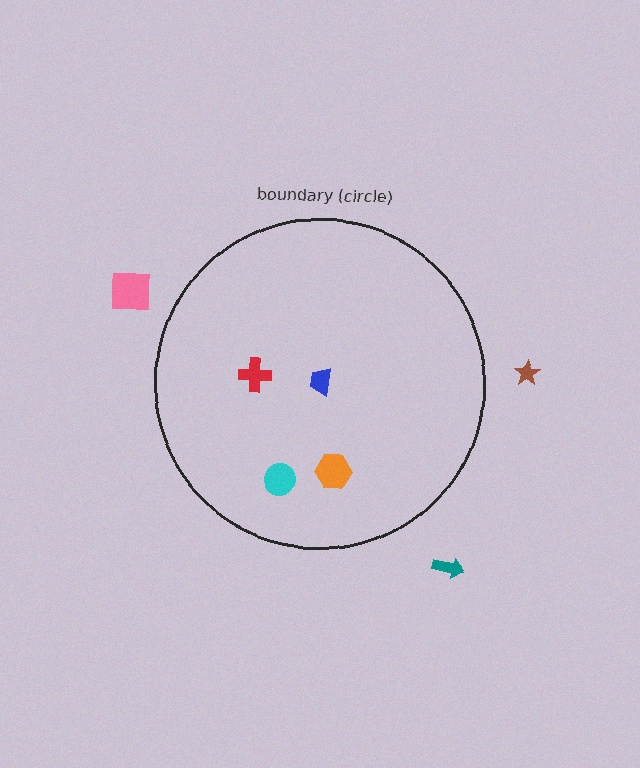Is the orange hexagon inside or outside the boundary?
Inside.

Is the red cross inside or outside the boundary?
Inside.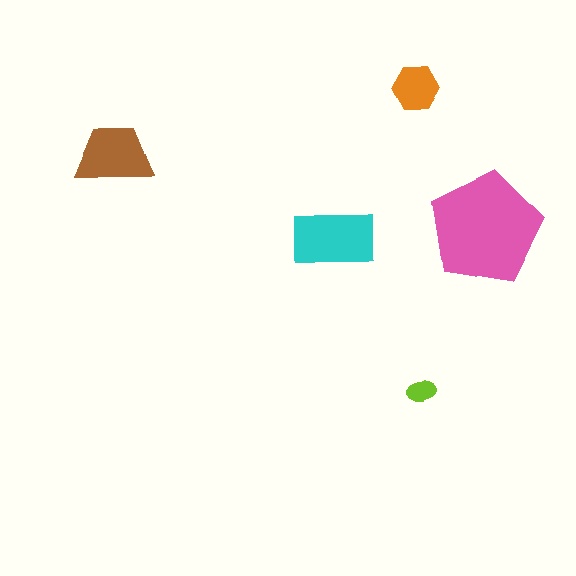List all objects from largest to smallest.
The pink pentagon, the cyan rectangle, the brown trapezoid, the orange hexagon, the lime ellipse.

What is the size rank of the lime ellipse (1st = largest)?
5th.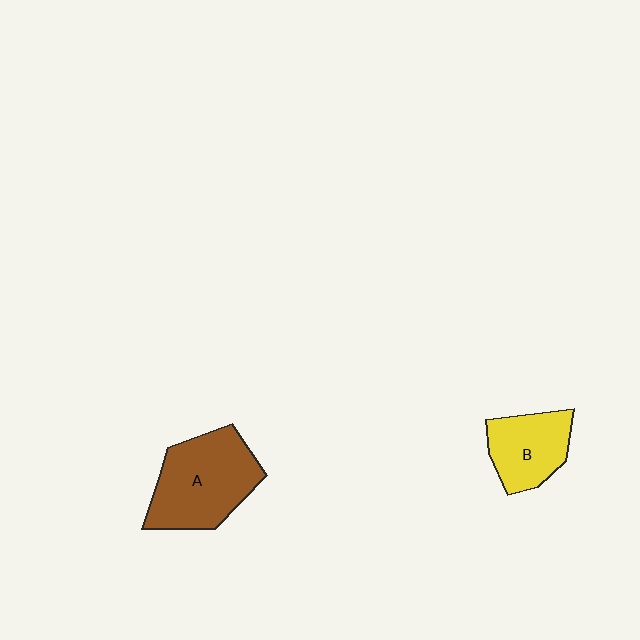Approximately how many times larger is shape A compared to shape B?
Approximately 1.5 times.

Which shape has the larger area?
Shape A (brown).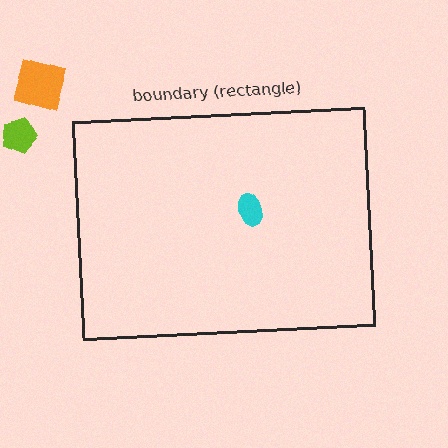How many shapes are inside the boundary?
1 inside, 2 outside.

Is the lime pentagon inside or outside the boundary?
Outside.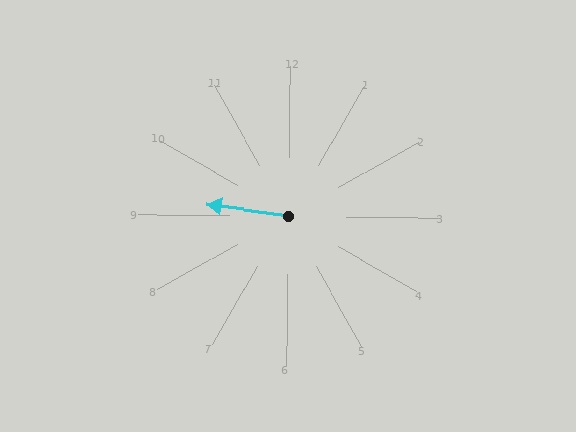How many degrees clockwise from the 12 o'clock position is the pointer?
Approximately 278 degrees.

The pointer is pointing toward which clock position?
Roughly 9 o'clock.